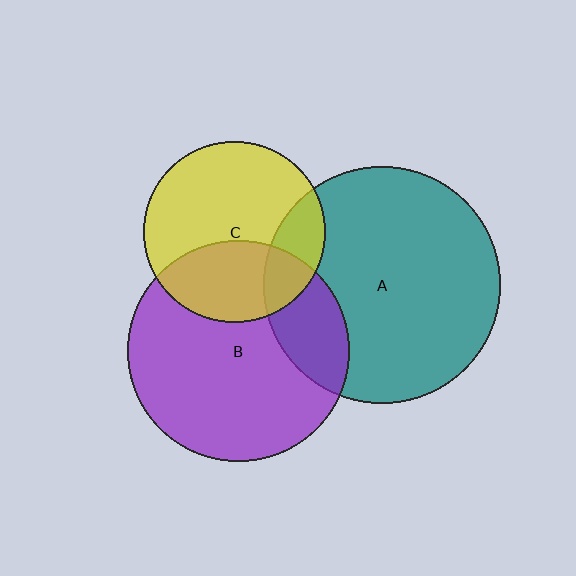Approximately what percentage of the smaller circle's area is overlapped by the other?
Approximately 20%.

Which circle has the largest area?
Circle A (teal).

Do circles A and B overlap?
Yes.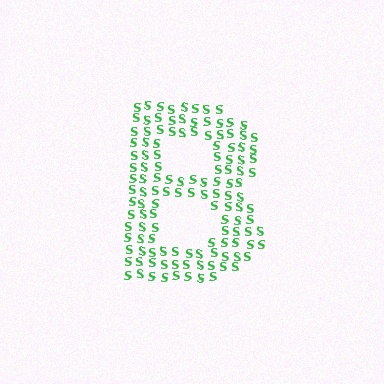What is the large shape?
The large shape is the letter B.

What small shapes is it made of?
It is made of small letter S's.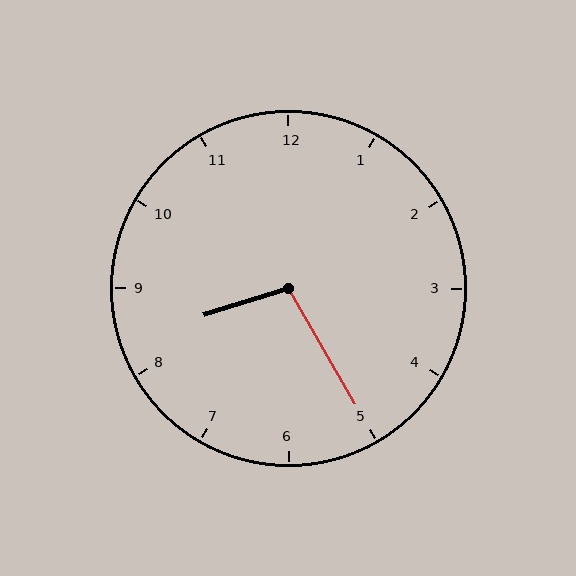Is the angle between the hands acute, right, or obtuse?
It is obtuse.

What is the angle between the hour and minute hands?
Approximately 102 degrees.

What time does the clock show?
8:25.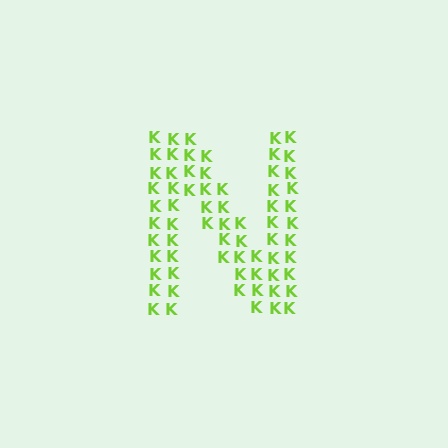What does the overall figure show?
The overall figure shows the letter N.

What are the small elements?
The small elements are letter K's.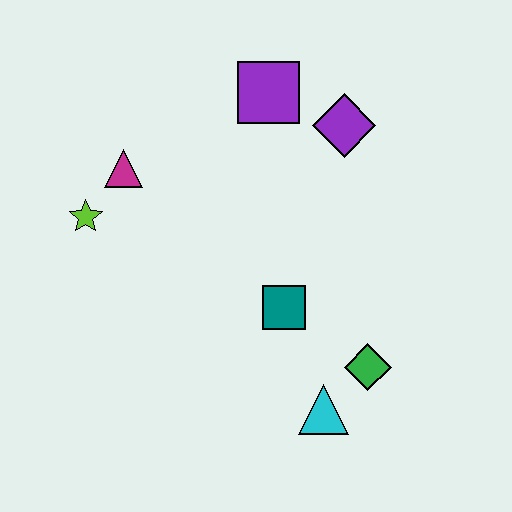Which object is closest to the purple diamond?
The purple square is closest to the purple diamond.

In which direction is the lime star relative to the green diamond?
The lime star is to the left of the green diamond.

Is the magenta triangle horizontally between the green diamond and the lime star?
Yes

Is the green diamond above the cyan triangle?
Yes